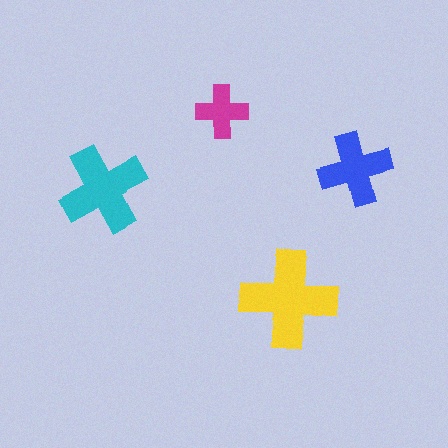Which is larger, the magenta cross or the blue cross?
The blue one.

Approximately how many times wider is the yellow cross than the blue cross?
About 1.5 times wider.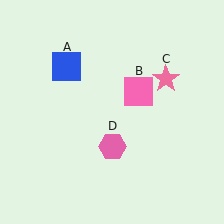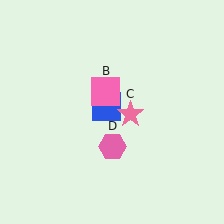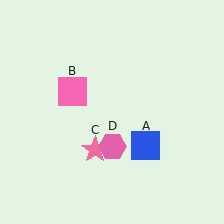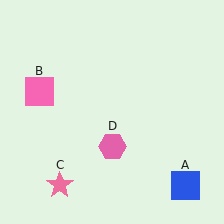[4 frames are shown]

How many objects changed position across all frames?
3 objects changed position: blue square (object A), pink square (object B), pink star (object C).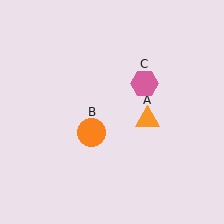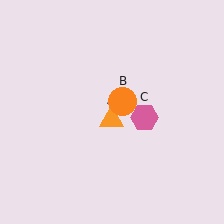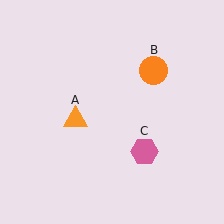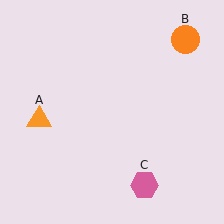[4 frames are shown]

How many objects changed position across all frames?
3 objects changed position: orange triangle (object A), orange circle (object B), pink hexagon (object C).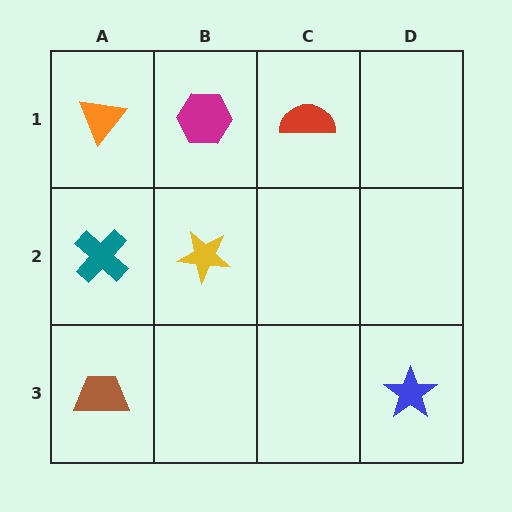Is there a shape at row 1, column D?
No, that cell is empty.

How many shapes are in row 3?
2 shapes.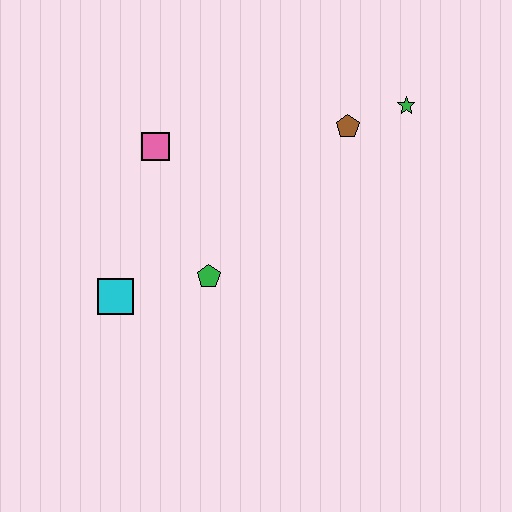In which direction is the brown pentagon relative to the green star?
The brown pentagon is to the left of the green star.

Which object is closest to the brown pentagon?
The green star is closest to the brown pentagon.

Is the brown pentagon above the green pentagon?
Yes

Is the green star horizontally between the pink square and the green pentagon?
No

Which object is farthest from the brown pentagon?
The cyan square is farthest from the brown pentagon.